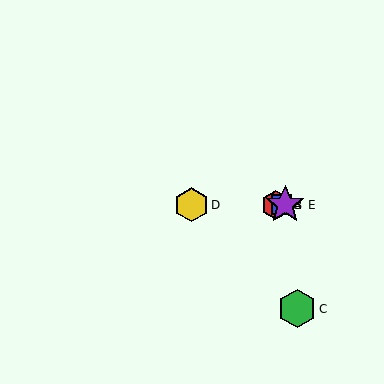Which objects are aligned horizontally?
Objects A, B, D, E are aligned horizontally.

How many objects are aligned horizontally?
4 objects (A, B, D, E) are aligned horizontally.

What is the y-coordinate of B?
Object B is at y≈205.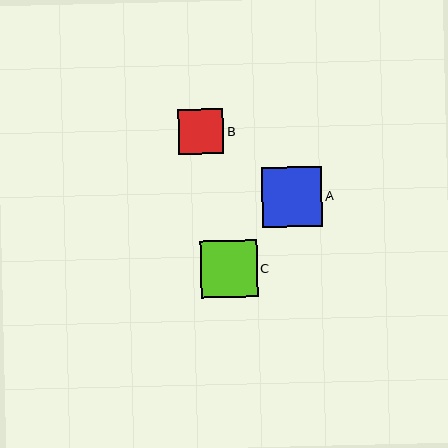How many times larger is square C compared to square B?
Square C is approximately 1.3 times the size of square B.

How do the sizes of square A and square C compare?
Square A and square C are approximately the same size.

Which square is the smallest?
Square B is the smallest with a size of approximately 45 pixels.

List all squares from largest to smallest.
From largest to smallest: A, C, B.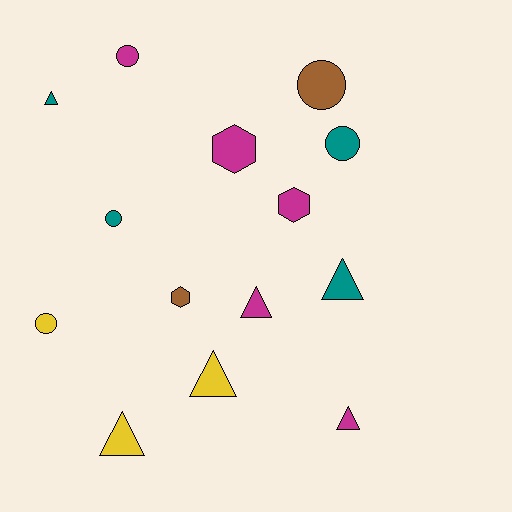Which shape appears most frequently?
Triangle, with 6 objects.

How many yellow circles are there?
There is 1 yellow circle.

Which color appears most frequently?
Magenta, with 5 objects.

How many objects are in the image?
There are 14 objects.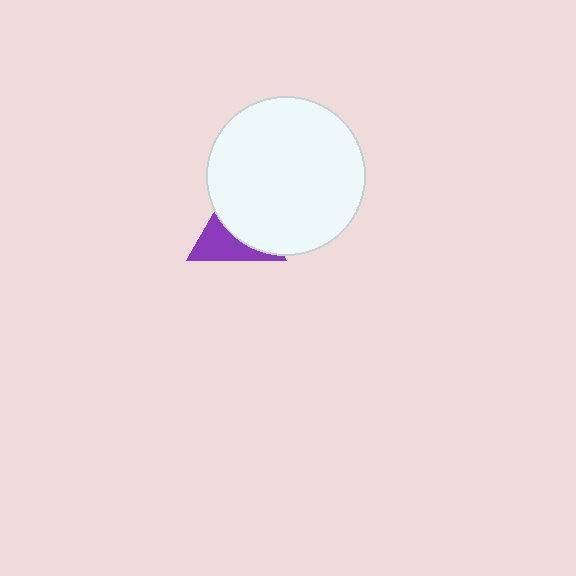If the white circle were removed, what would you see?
You would see the complete purple triangle.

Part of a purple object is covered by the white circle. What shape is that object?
It is a triangle.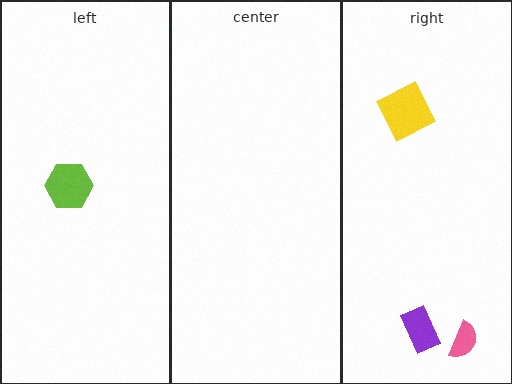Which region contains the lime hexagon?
The left region.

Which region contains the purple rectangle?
The right region.